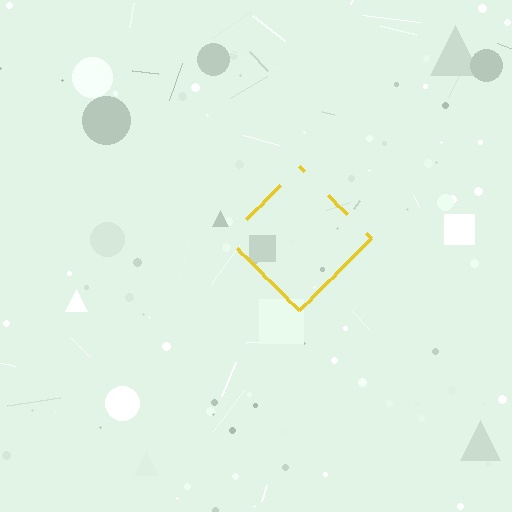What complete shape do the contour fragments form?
The contour fragments form a diamond.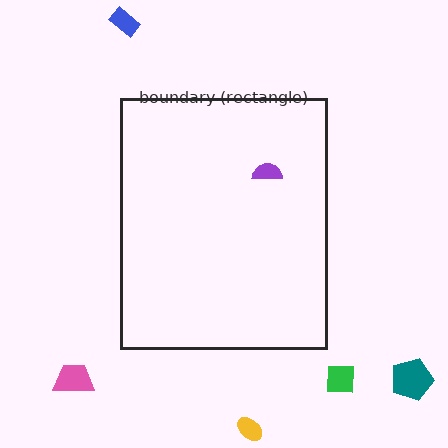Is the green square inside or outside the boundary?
Outside.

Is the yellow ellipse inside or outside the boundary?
Outside.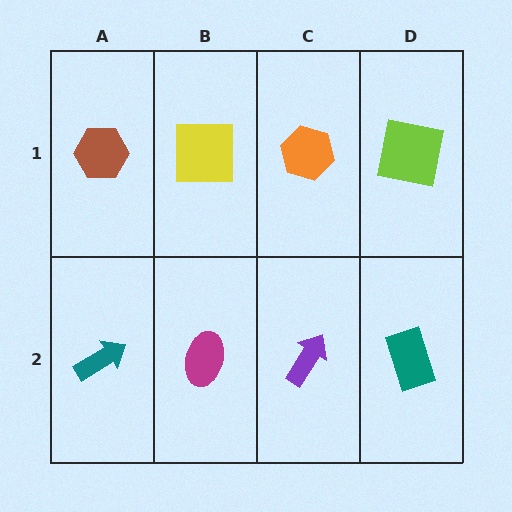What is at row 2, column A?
A teal arrow.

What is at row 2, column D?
A teal rectangle.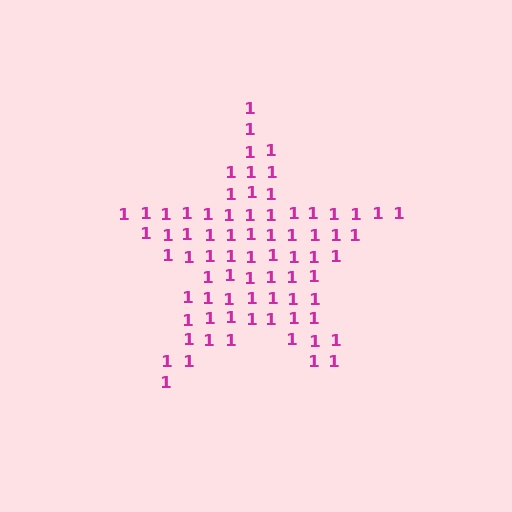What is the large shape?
The large shape is a star.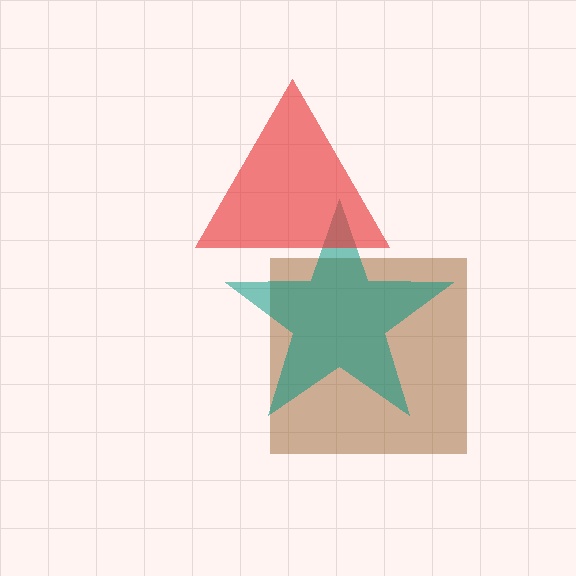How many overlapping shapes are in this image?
There are 3 overlapping shapes in the image.